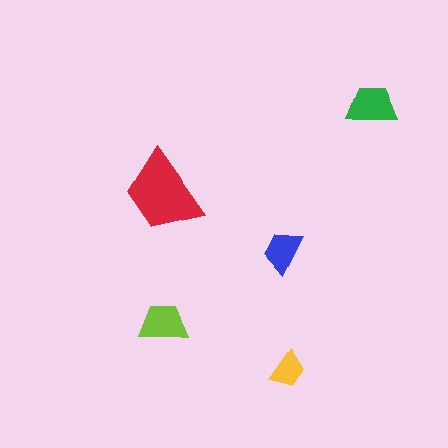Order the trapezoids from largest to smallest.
the red one, the green one, the lime one, the blue one, the yellow one.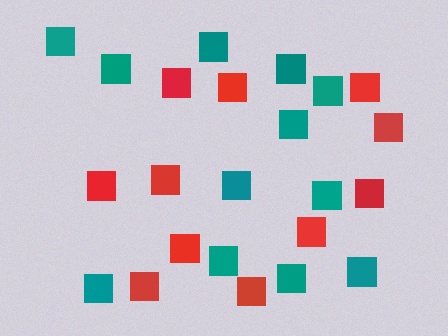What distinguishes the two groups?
There are 2 groups: one group of red squares (11) and one group of teal squares (12).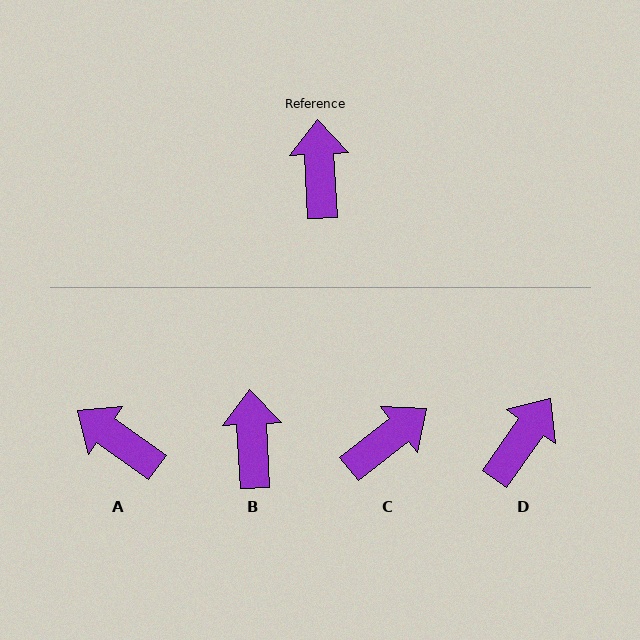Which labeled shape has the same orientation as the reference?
B.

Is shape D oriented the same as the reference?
No, it is off by about 38 degrees.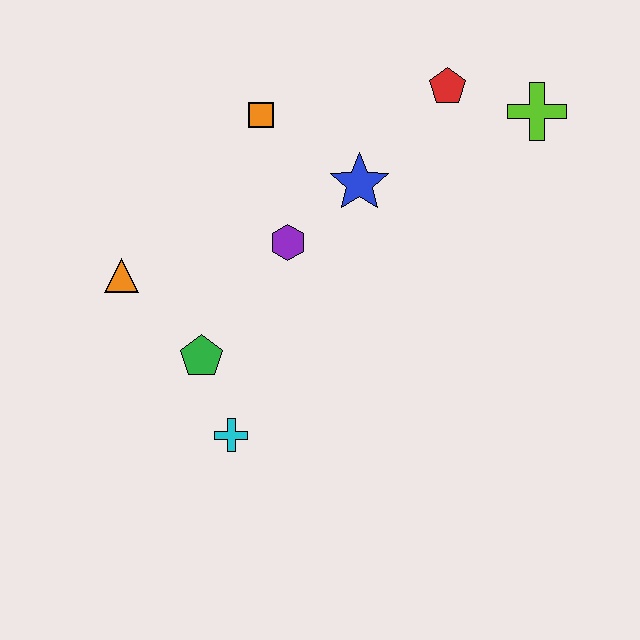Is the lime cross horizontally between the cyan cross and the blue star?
No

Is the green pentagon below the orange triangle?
Yes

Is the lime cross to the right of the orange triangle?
Yes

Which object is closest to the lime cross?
The red pentagon is closest to the lime cross.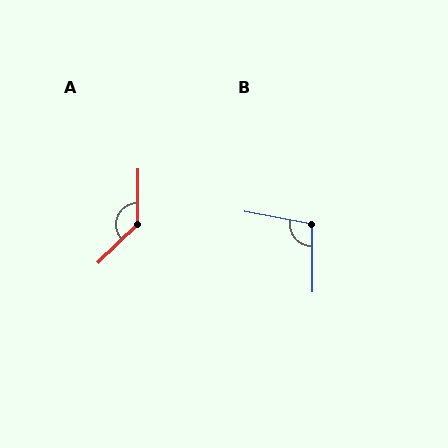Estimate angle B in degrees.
Approximately 101 degrees.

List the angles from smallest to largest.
B (101°), A (136°).